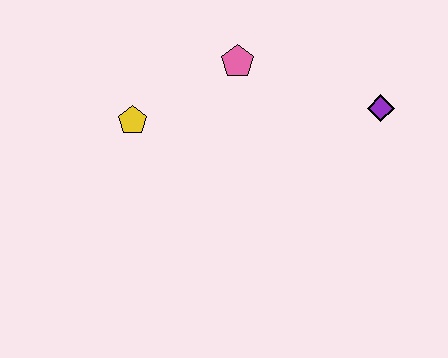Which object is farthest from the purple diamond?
The yellow pentagon is farthest from the purple diamond.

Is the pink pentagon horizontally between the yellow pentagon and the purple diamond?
Yes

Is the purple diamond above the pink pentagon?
No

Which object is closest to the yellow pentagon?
The pink pentagon is closest to the yellow pentagon.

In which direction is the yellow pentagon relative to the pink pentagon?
The yellow pentagon is to the left of the pink pentagon.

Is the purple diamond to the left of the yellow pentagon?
No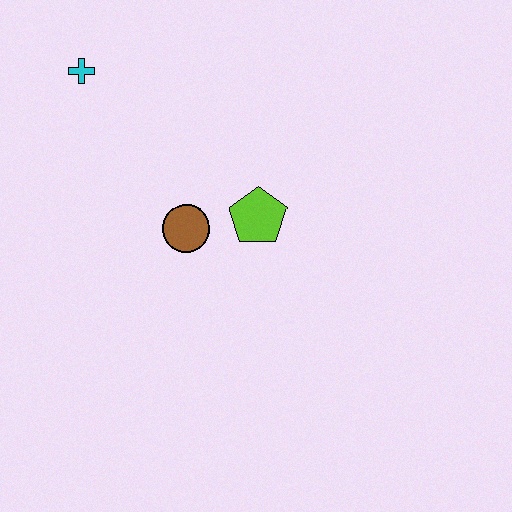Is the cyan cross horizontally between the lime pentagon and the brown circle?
No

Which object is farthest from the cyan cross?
The lime pentagon is farthest from the cyan cross.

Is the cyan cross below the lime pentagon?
No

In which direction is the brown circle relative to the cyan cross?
The brown circle is below the cyan cross.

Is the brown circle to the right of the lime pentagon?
No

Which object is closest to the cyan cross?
The brown circle is closest to the cyan cross.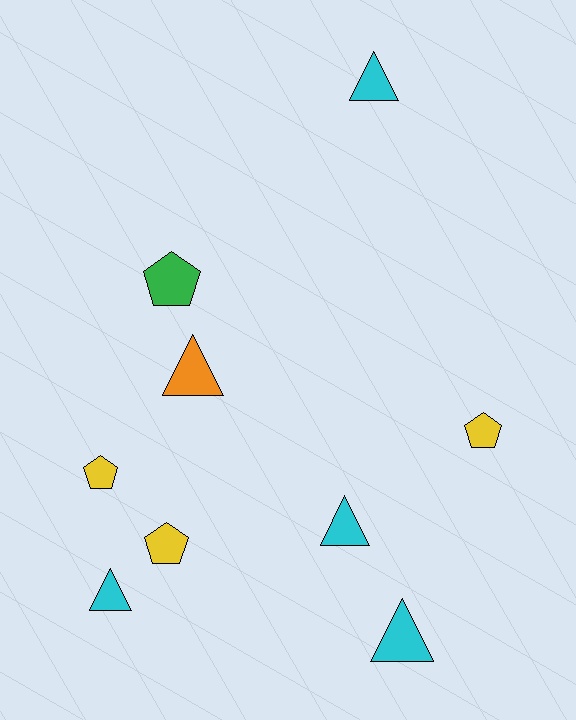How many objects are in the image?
There are 9 objects.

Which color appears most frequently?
Cyan, with 4 objects.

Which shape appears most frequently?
Triangle, with 5 objects.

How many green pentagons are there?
There is 1 green pentagon.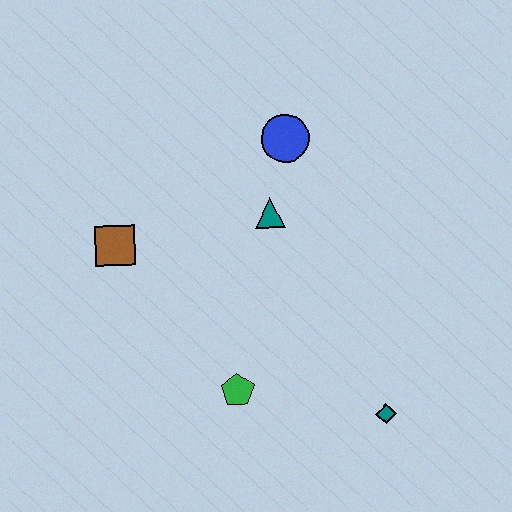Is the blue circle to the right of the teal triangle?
Yes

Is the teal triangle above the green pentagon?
Yes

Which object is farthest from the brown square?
The teal diamond is farthest from the brown square.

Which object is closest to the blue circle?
The teal triangle is closest to the blue circle.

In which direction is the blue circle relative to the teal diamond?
The blue circle is above the teal diamond.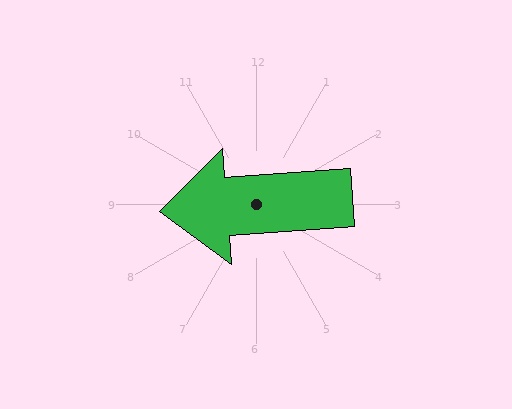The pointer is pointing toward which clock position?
Roughly 9 o'clock.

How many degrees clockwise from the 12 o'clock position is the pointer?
Approximately 266 degrees.